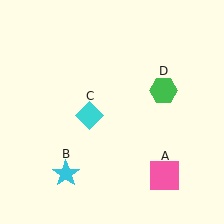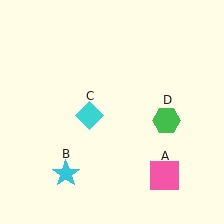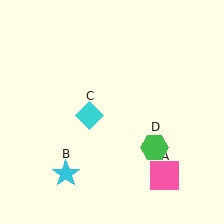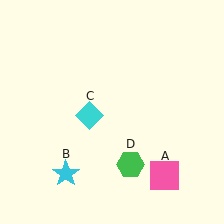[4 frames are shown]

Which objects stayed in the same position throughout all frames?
Pink square (object A) and cyan star (object B) and cyan diamond (object C) remained stationary.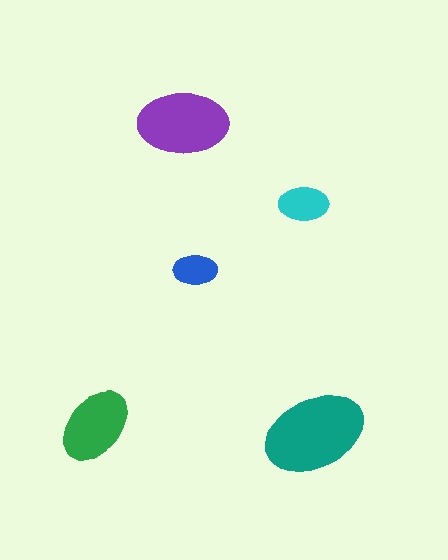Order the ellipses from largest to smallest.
the teal one, the purple one, the green one, the cyan one, the blue one.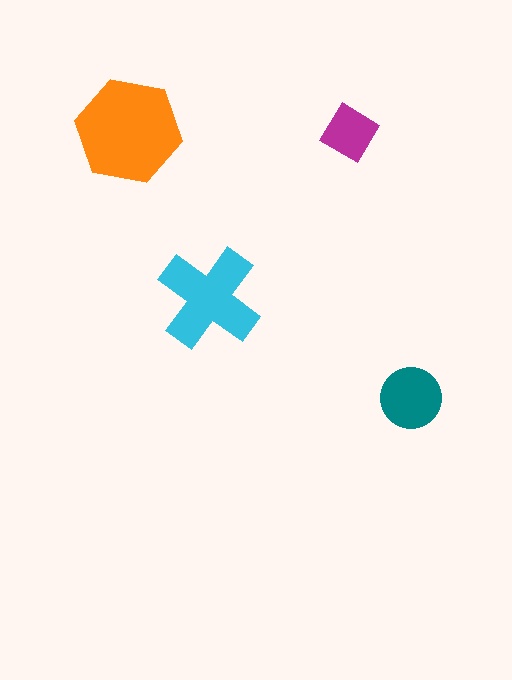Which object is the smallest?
The magenta diamond.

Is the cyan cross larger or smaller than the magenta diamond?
Larger.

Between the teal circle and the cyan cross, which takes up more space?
The cyan cross.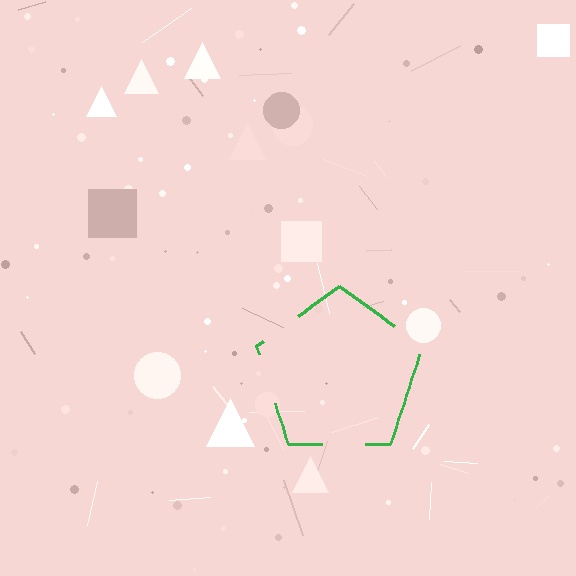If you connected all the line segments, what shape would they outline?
They would outline a pentagon.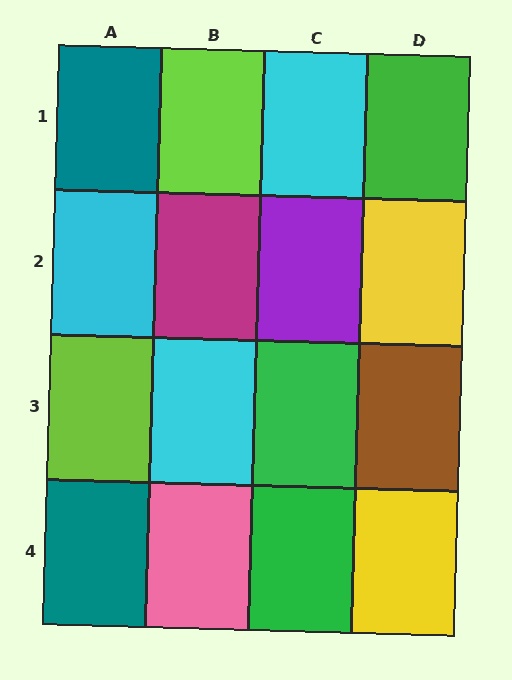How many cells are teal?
2 cells are teal.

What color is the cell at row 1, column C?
Cyan.